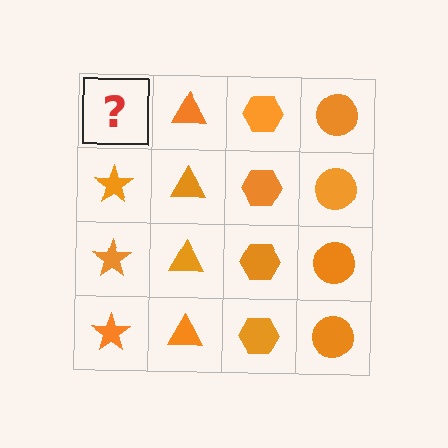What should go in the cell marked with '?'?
The missing cell should contain an orange star.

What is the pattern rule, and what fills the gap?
The rule is that each column has a consistent shape. The gap should be filled with an orange star.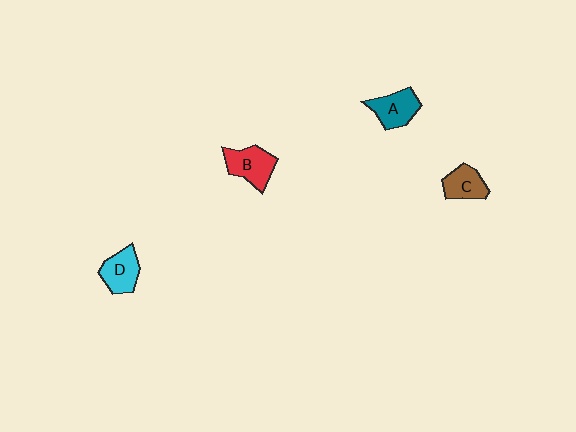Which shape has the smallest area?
Shape C (brown).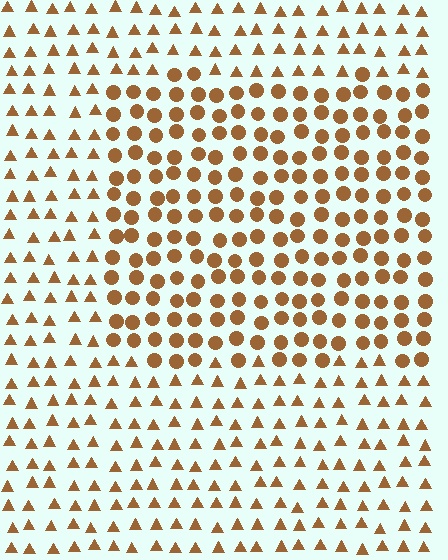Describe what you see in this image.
The image is filled with small brown elements arranged in a uniform grid. A rectangle-shaped region contains circles, while the surrounding area contains triangles. The boundary is defined purely by the change in element shape.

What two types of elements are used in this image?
The image uses circles inside the rectangle region and triangles outside it.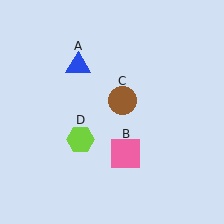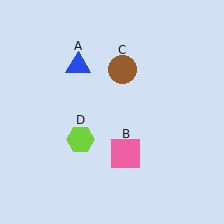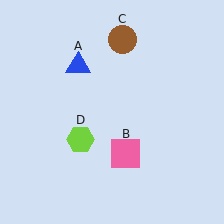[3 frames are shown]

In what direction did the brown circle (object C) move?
The brown circle (object C) moved up.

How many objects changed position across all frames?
1 object changed position: brown circle (object C).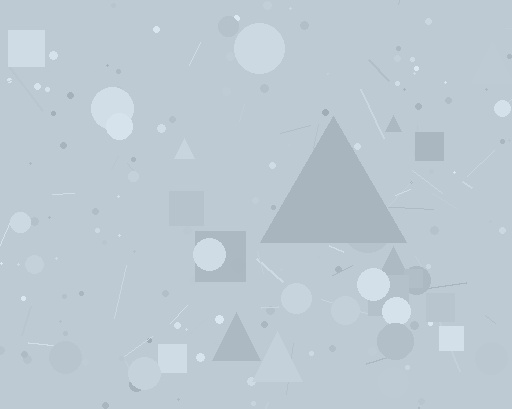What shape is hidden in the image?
A triangle is hidden in the image.